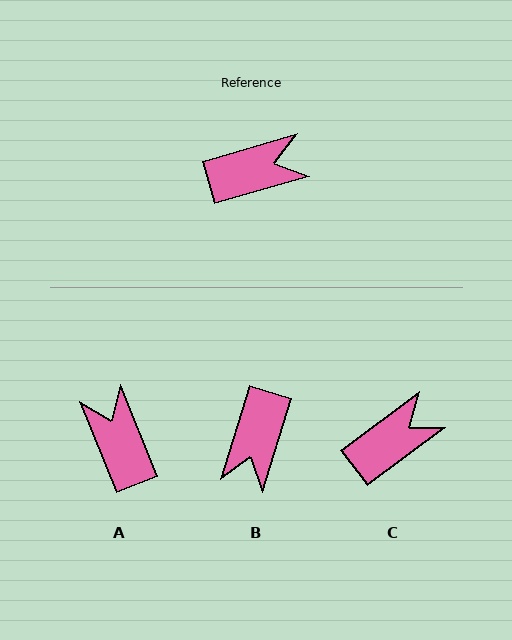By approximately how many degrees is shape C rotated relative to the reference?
Approximately 21 degrees counter-clockwise.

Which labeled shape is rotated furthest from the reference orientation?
B, about 124 degrees away.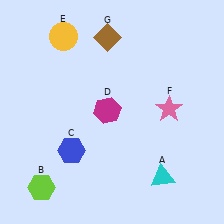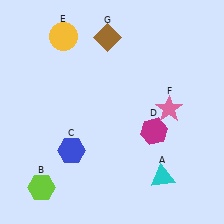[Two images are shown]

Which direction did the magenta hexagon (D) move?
The magenta hexagon (D) moved right.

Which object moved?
The magenta hexagon (D) moved right.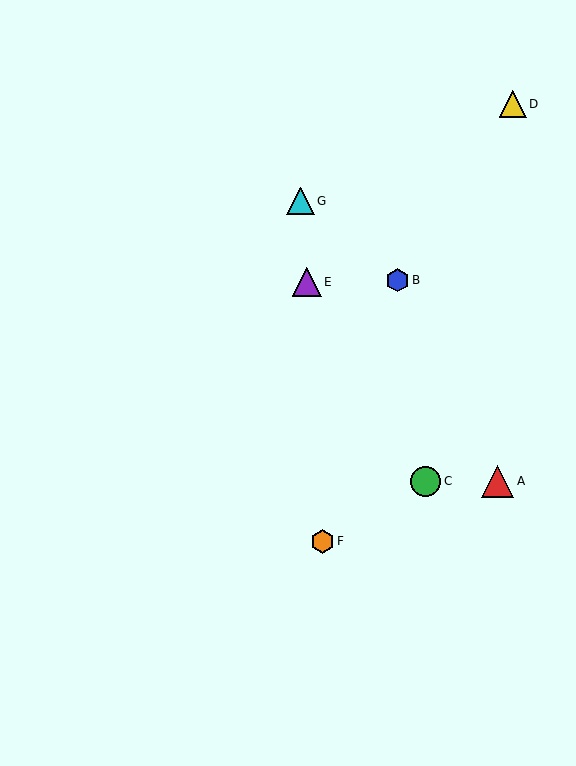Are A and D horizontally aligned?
No, A is at y≈481 and D is at y≈104.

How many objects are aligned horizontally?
2 objects (A, C) are aligned horizontally.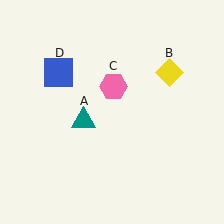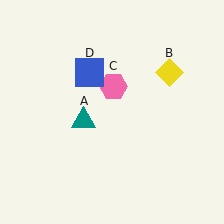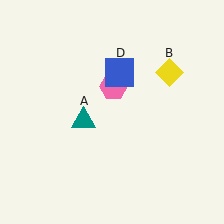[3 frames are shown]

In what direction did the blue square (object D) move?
The blue square (object D) moved right.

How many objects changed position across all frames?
1 object changed position: blue square (object D).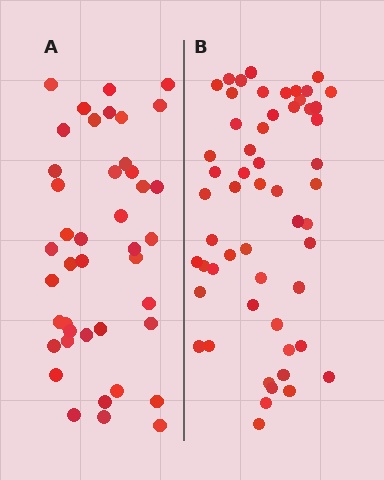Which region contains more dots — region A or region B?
Region B (the right region) has more dots.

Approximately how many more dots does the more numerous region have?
Region B has approximately 15 more dots than region A.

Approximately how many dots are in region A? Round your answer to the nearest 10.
About 40 dots. (The exact count is 42, which rounds to 40.)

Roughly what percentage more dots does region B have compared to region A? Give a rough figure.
About 30% more.